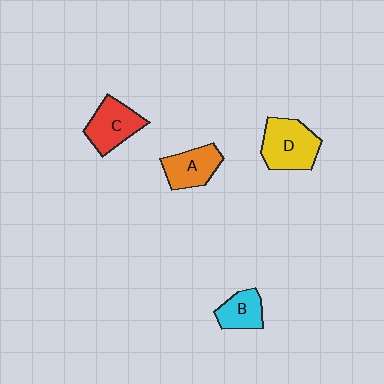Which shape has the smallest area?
Shape B (cyan).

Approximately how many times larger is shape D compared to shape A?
Approximately 1.3 times.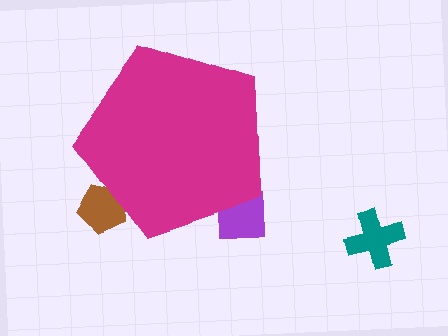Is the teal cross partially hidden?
No, the teal cross is fully visible.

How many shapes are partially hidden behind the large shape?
2 shapes are partially hidden.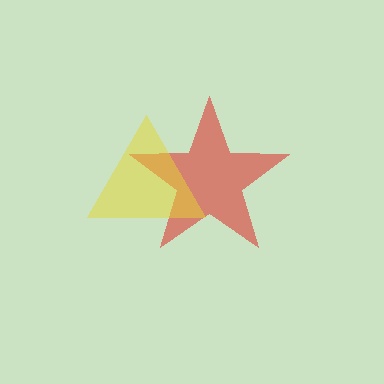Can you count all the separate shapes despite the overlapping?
Yes, there are 2 separate shapes.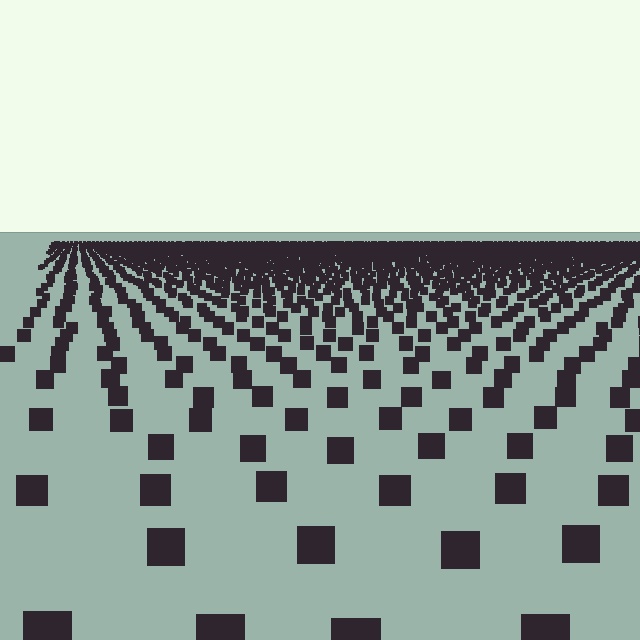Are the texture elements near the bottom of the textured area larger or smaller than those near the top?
Larger. Near the bottom, elements are closer to the viewer and appear at a bigger on-screen size.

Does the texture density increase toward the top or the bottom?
Density increases toward the top.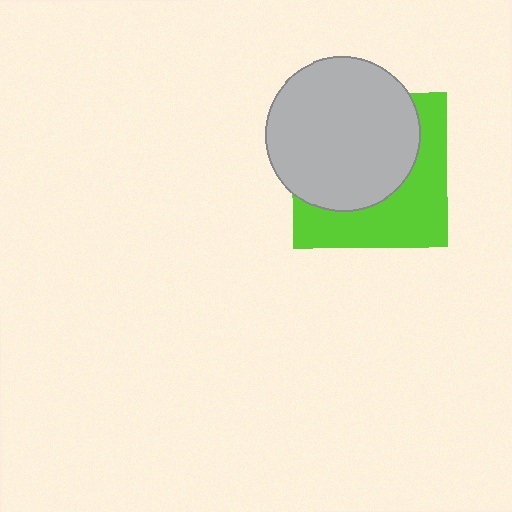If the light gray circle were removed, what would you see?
You would see the complete lime square.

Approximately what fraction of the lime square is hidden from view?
Roughly 57% of the lime square is hidden behind the light gray circle.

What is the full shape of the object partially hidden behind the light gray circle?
The partially hidden object is a lime square.